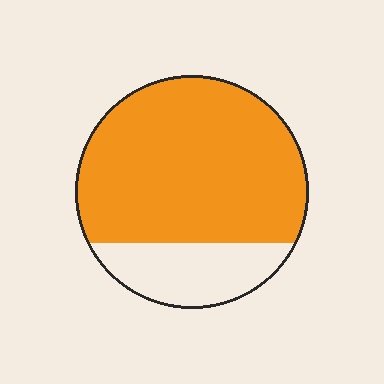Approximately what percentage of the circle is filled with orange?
Approximately 75%.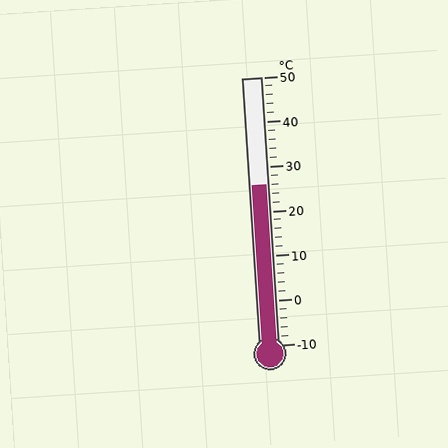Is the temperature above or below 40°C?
The temperature is below 40°C.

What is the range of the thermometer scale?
The thermometer scale ranges from -10°C to 50°C.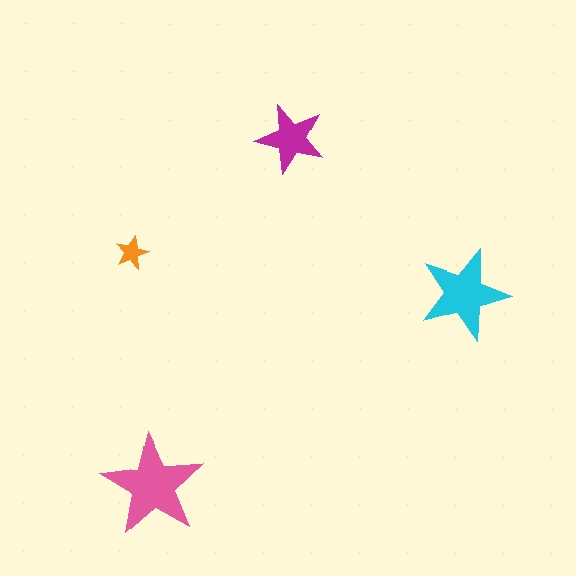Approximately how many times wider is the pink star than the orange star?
About 3 times wider.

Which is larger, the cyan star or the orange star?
The cyan one.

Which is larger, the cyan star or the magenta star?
The cyan one.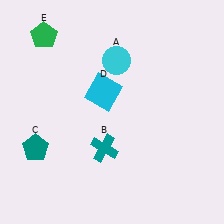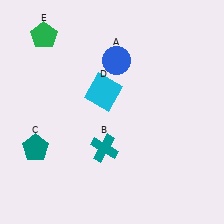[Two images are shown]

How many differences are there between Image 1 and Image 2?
There is 1 difference between the two images.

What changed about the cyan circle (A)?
In Image 1, A is cyan. In Image 2, it changed to blue.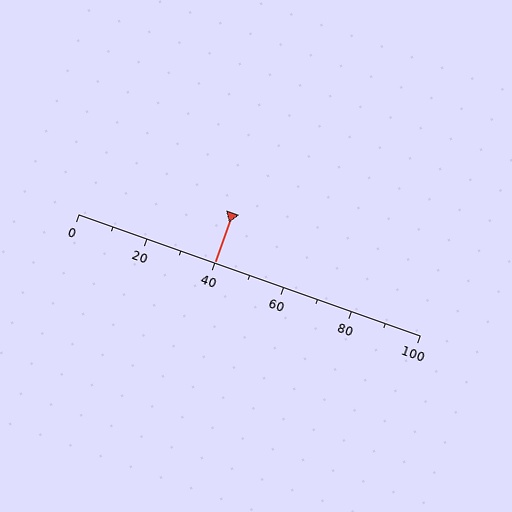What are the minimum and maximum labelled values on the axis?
The axis runs from 0 to 100.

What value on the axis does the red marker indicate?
The marker indicates approximately 40.